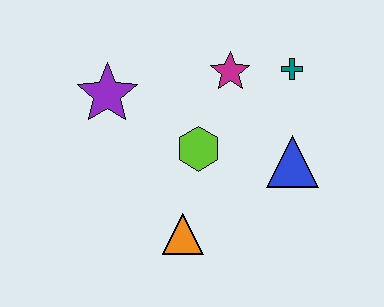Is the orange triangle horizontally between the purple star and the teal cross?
Yes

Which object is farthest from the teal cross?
The orange triangle is farthest from the teal cross.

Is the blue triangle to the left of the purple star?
No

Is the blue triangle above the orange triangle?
Yes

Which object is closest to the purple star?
The lime hexagon is closest to the purple star.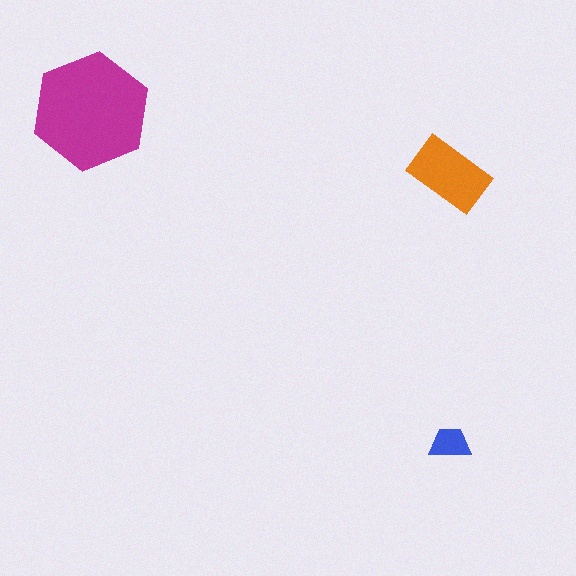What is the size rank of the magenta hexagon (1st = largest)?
1st.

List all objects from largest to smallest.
The magenta hexagon, the orange rectangle, the blue trapezoid.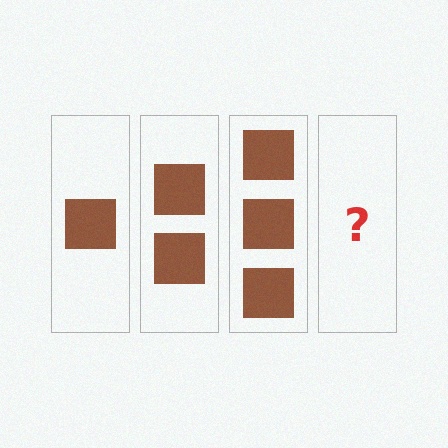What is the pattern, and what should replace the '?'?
The pattern is that each step adds one more square. The '?' should be 4 squares.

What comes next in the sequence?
The next element should be 4 squares.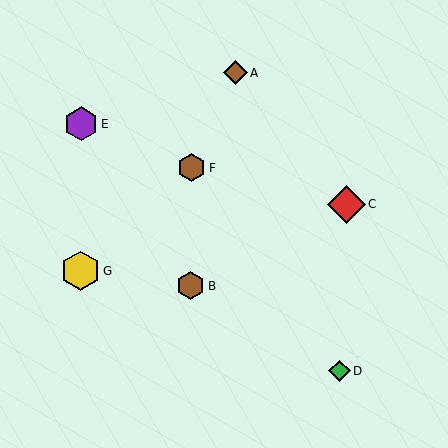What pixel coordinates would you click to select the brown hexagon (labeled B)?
Click at (191, 286) to select the brown hexagon B.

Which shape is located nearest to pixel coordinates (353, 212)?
The red diamond (labeled C) at (346, 204) is nearest to that location.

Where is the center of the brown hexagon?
The center of the brown hexagon is at (192, 168).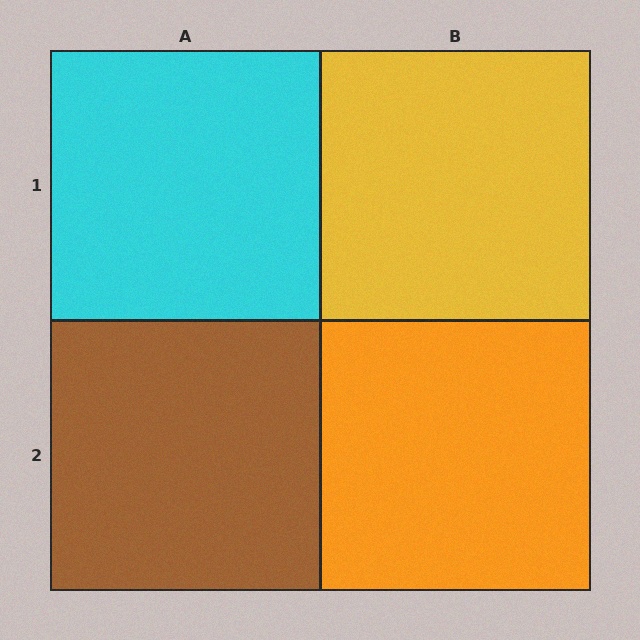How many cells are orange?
1 cell is orange.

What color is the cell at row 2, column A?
Brown.